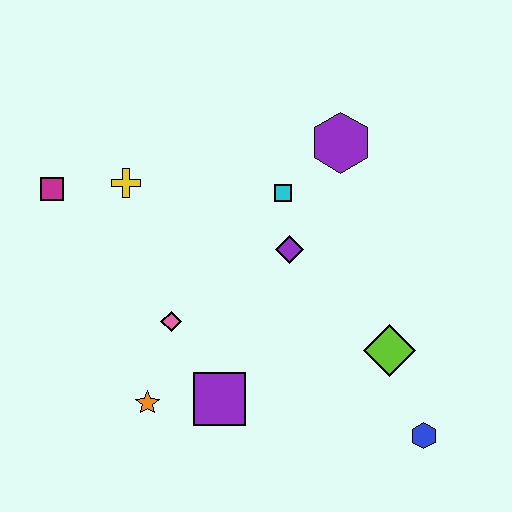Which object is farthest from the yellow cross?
The blue hexagon is farthest from the yellow cross.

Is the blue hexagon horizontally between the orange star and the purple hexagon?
No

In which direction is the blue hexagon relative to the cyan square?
The blue hexagon is below the cyan square.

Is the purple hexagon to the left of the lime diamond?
Yes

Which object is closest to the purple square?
The orange star is closest to the purple square.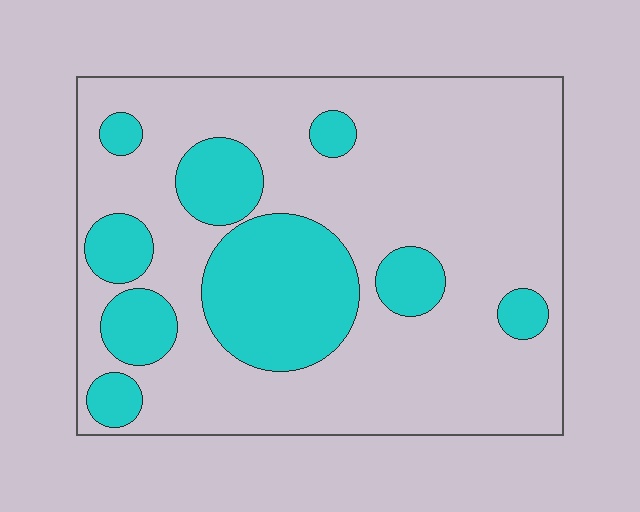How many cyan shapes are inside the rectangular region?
9.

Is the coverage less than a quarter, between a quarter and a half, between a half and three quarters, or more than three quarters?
Between a quarter and a half.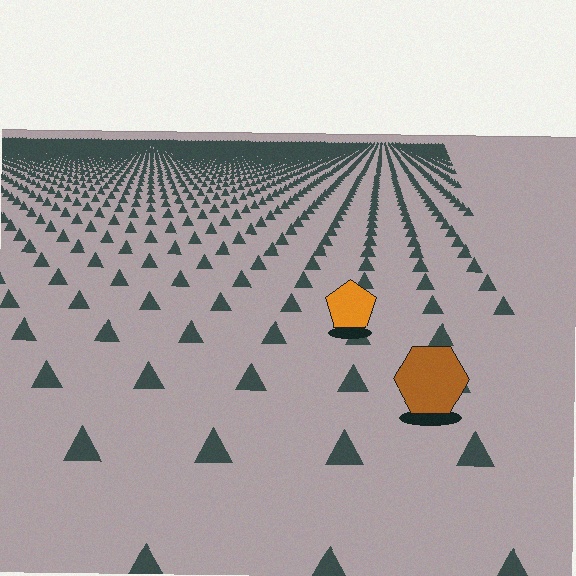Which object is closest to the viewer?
The brown hexagon is closest. The texture marks near it are larger and more spread out.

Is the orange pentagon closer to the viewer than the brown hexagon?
No. The brown hexagon is closer — you can tell from the texture gradient: the ground texture is coarser near it.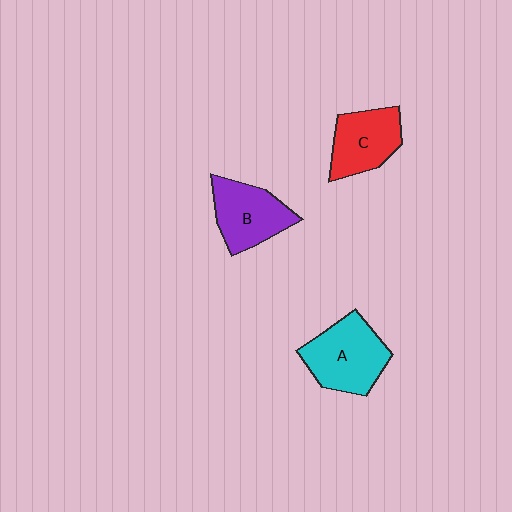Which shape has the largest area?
Shape A (cyan).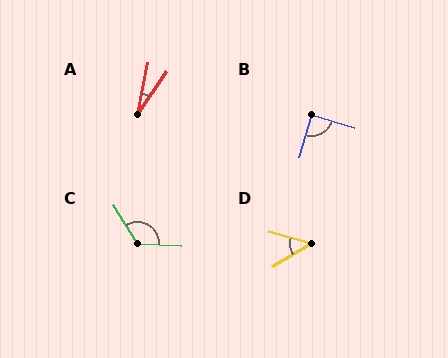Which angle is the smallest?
A, at approximately 23 degrees.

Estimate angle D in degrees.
Approximately 46 degrees.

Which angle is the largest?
C, at approximately 125 degrees.